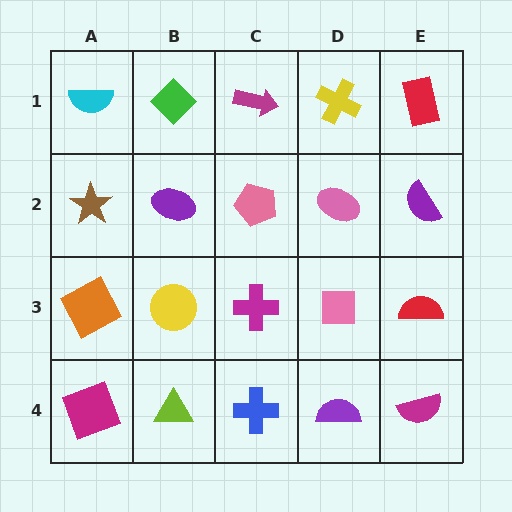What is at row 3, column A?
An orange square.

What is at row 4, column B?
A lime triangle.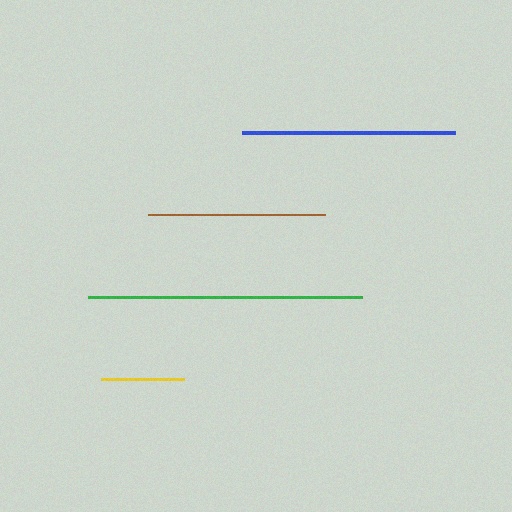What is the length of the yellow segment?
The yellow segment is approximately 83 pixels long.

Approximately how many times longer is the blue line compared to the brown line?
The blue line is approximately 1.2 times the length of the brown line.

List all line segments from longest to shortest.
From longest to shortest: green, blue, brown, yellow.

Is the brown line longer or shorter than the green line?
The green line is longer than the brown line.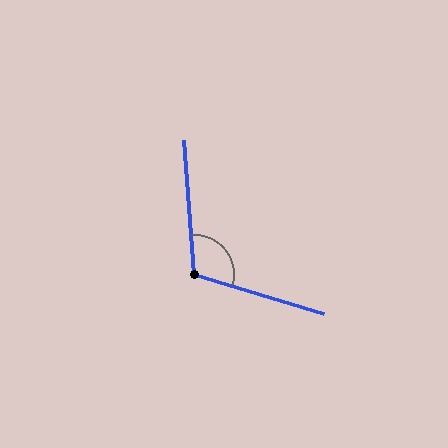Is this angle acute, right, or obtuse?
It is obtuse.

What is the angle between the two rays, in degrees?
Approximately 111 degrees.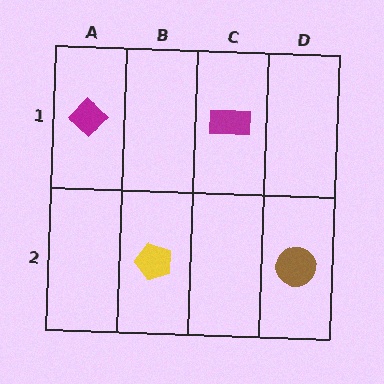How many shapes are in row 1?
2 shapes.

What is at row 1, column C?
A magenta rectangle.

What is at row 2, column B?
A yellow pentagon.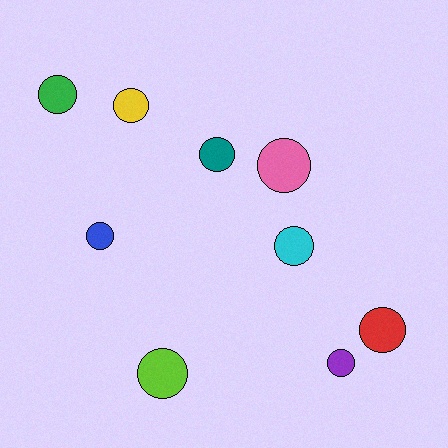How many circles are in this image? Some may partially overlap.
There are 9 circles.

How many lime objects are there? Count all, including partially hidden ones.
There is 1 lime object.